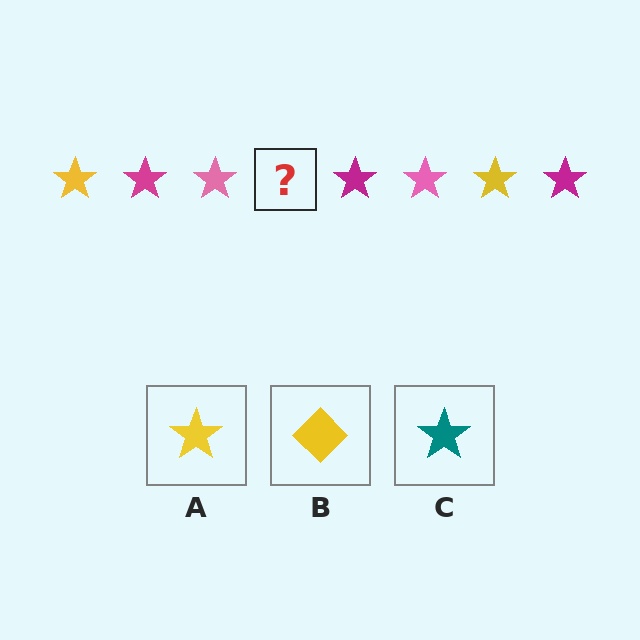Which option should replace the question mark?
Option A.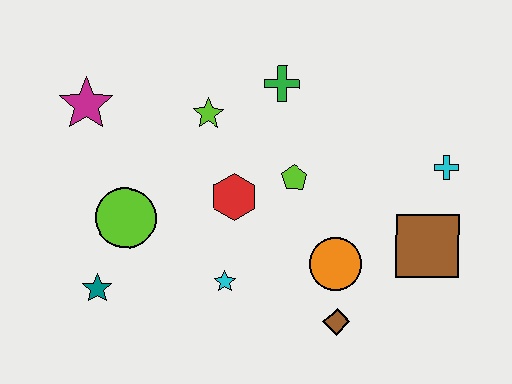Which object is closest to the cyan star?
The red hexagon is closest to the cyan star.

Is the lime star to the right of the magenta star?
Yes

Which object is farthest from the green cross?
The teal star is farthest from the green cross.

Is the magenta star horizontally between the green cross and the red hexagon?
No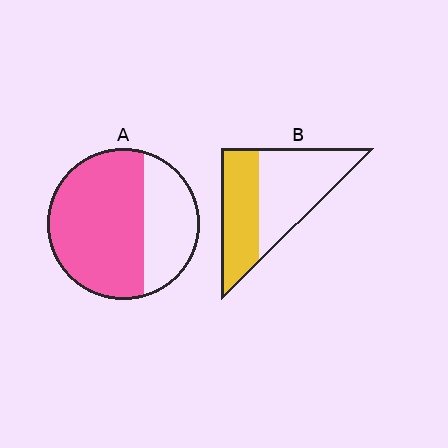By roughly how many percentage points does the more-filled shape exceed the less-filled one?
By roughly 25 percentage points (A over B).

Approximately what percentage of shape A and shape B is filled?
A is approximately 65% and B is approximately 45%.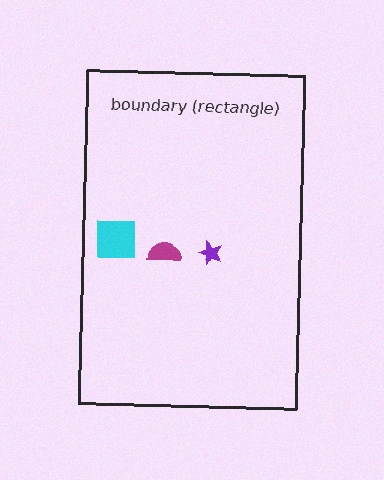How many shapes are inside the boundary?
3 inside, 0 outside.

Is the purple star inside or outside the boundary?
Inside.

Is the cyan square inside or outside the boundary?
Inside.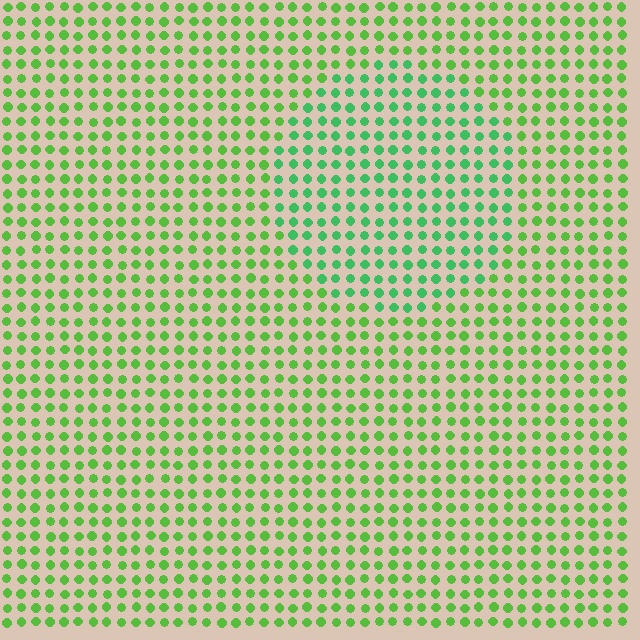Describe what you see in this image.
The image is filled with small lime elements in a uniform arrangement. A circle-shaped region is visible where the elements are tinted to a slightly different hue, forming a subtle color boundary.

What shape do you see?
I see a circle.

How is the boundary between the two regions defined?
The boundary is defined purely by a slight shift in hue (about 29 degrees). Spacing, size, and orientation are identical on both sides.